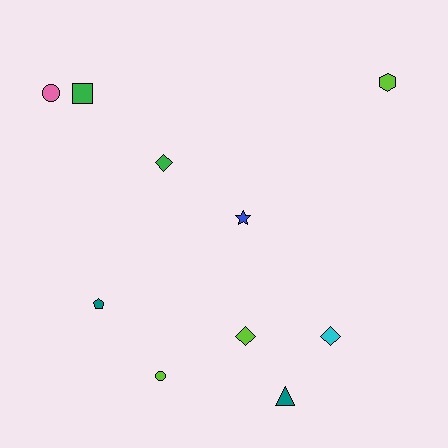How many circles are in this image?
There are 2 circles.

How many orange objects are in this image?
There are no orange objects.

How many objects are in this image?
There are 10 objects.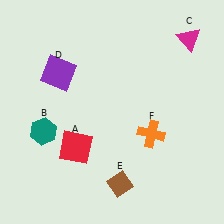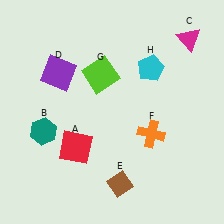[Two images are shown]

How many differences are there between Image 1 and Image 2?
There are 2 differences between the two images.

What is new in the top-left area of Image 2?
A lime square (G) was added in the top-left area of Image 2.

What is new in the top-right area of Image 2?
A cyan pentagon (H) was added in the top-right area of Image 2.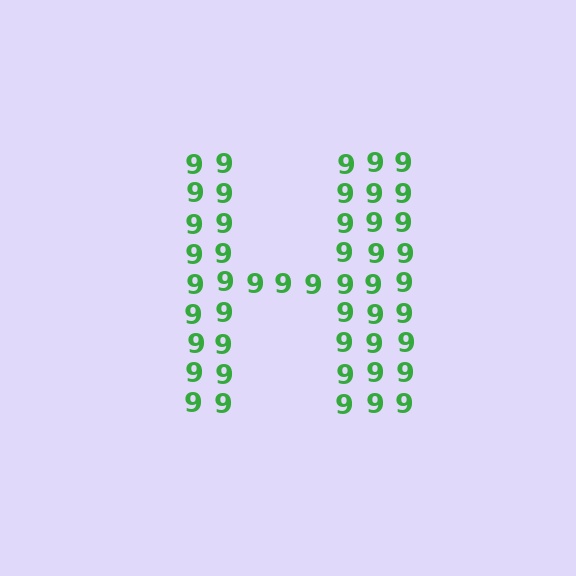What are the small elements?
The small elements are digit 9's.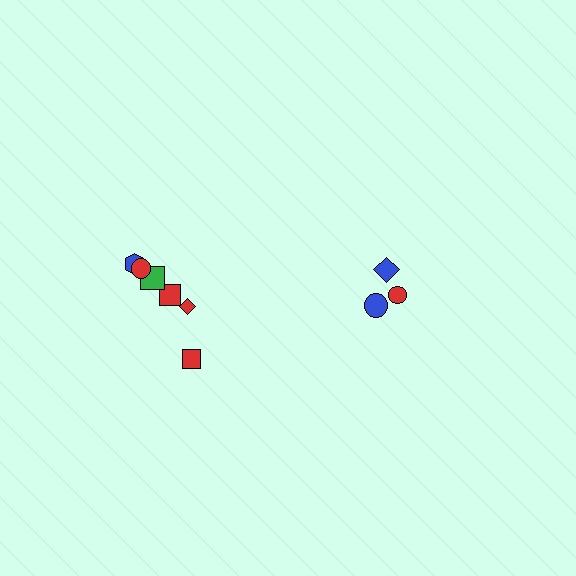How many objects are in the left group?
There are 6 objects.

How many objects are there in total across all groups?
There are 9 objects.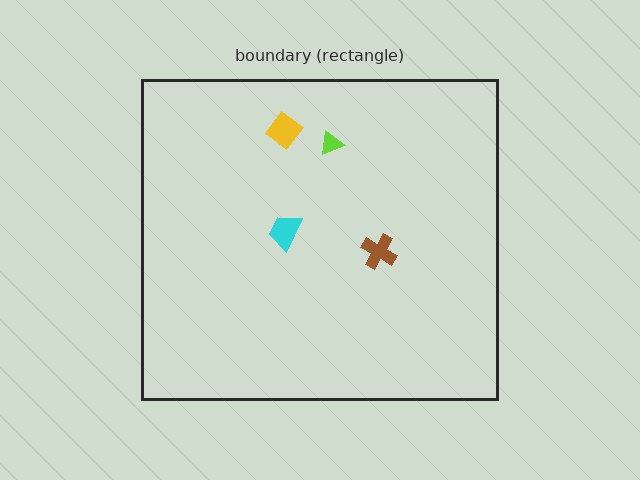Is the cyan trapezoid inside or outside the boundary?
Inside.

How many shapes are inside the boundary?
4 inside, 0 outside.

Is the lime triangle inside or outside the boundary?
Inside.